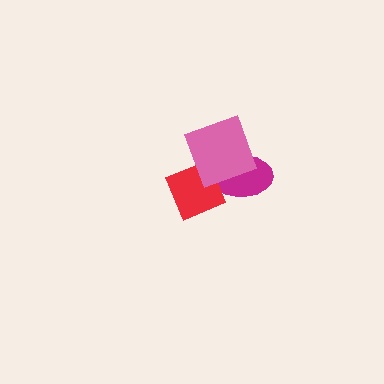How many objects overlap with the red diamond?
2 objects overlap with the red diamond.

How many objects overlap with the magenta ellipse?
2 objects overlap with the magenta ellipse.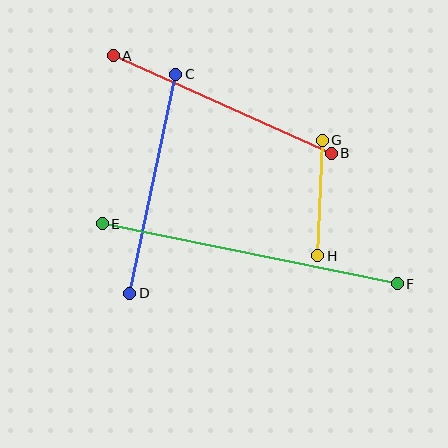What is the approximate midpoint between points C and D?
The midpoint is at approximately (153, 184) pixels.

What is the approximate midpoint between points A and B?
The midpoint is at approximately (222, 104) pixels.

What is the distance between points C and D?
The distance is approximately 224 pixels.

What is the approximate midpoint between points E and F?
The midpoint is at approximately (250, 254) pixels.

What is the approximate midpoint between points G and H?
The midpoint is at approximately (320, 198) pixels.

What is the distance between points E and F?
The distance is approximately 301 pixels.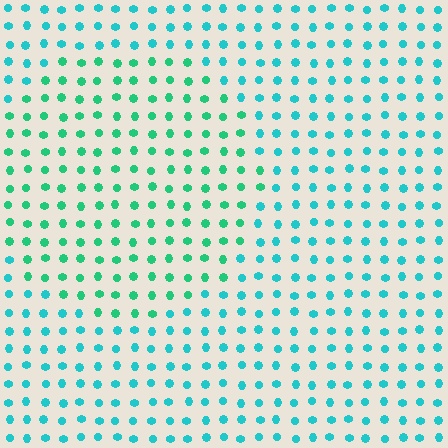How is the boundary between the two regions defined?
The boundary is defined purely by a slight shift in hue (about 29 degrees). Spacing, size, and orientation are identical on both sides.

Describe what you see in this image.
The image is filled with small cyan elements in a uniform arrangement. A circle-shaped region is visible where the elements are tinted to a slightly different hue, forming a subtle color boundary.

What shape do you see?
I see a circle.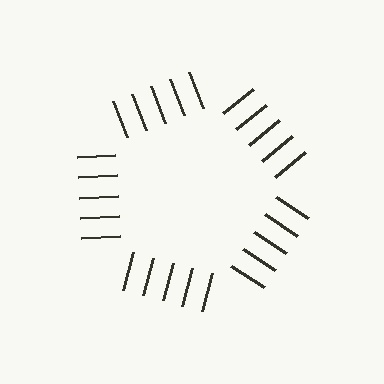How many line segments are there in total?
25 — 5 along each of the 5 edges.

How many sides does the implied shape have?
5 sides — the line-ends trace a pentagon.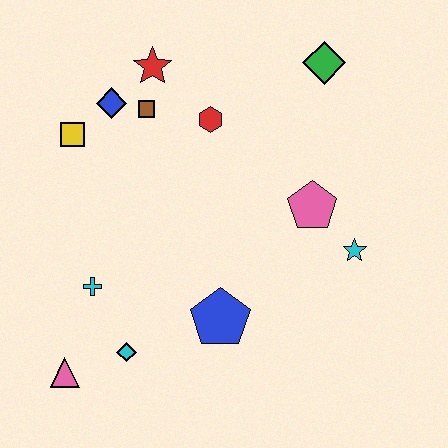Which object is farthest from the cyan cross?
The green diamond is farthest from the cyan cross.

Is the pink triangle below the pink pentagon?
Yes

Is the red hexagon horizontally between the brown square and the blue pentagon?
Yes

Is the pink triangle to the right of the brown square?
No